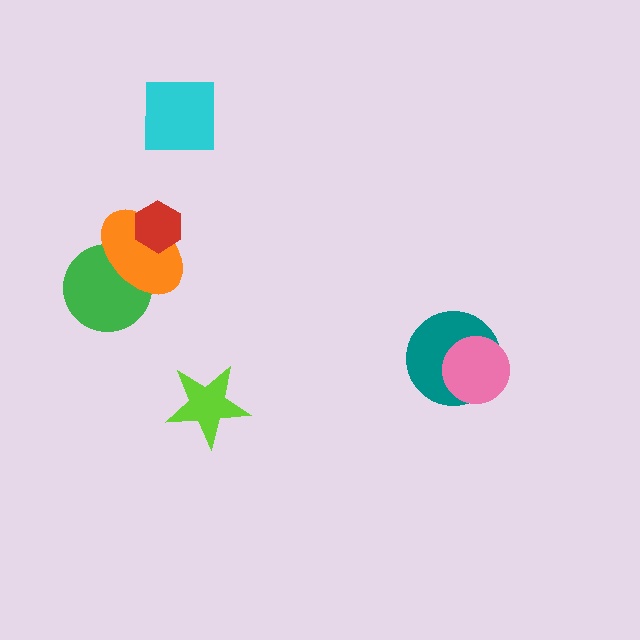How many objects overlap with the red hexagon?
1 object overlaps with the red hexagon.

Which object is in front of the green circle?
The orange ellipse is in front of the green circle.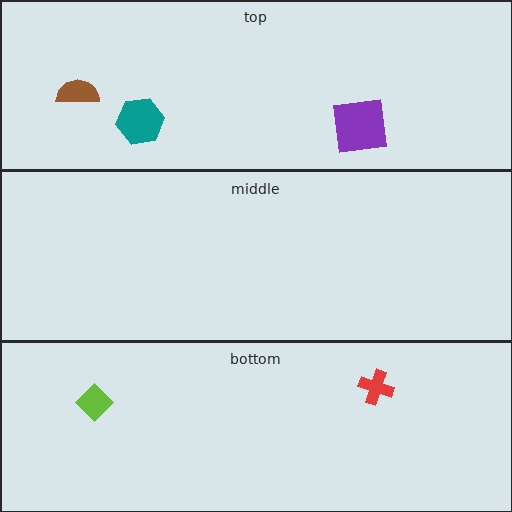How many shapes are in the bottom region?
2.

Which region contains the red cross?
The bottom region.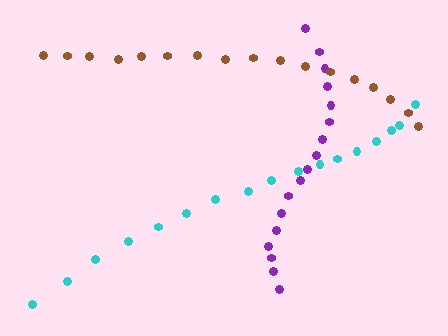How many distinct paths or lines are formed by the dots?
There are 3 distinct paths.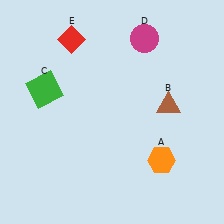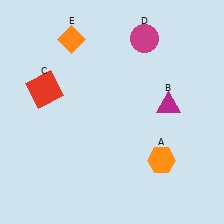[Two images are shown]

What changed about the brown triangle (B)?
In Image 1, B is brown. In Image 2, it changed to magenta.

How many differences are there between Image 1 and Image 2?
There are 3 differences between the two images.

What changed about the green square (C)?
In Image 1, C is green. In Image 2, it changed to red.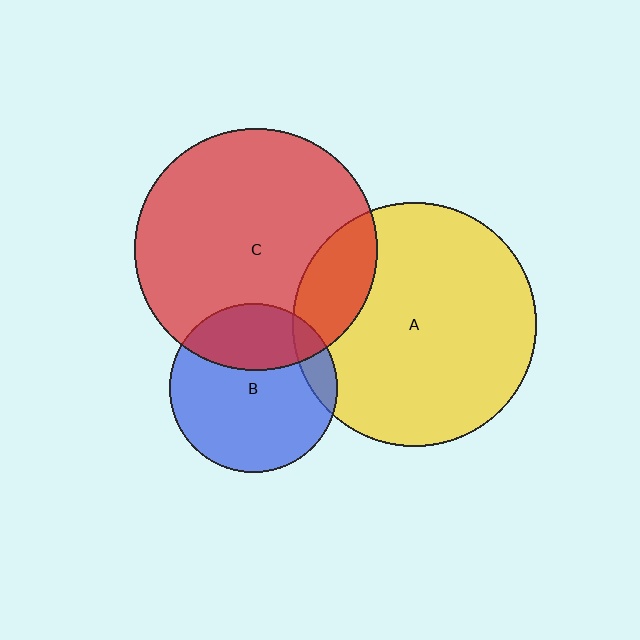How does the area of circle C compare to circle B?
Approximately 2.1 times.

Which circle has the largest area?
Circle A (yellow).